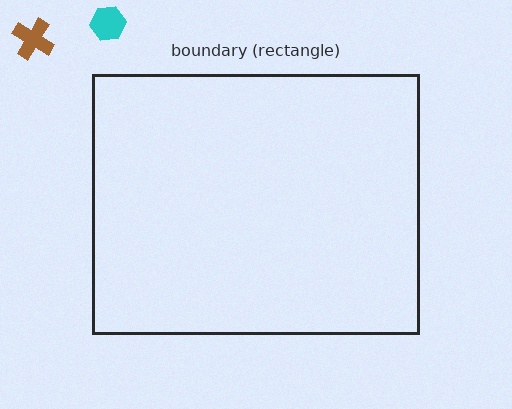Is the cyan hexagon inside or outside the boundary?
Outside.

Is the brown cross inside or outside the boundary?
Outside.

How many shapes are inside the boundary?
0 inside, 2 outside.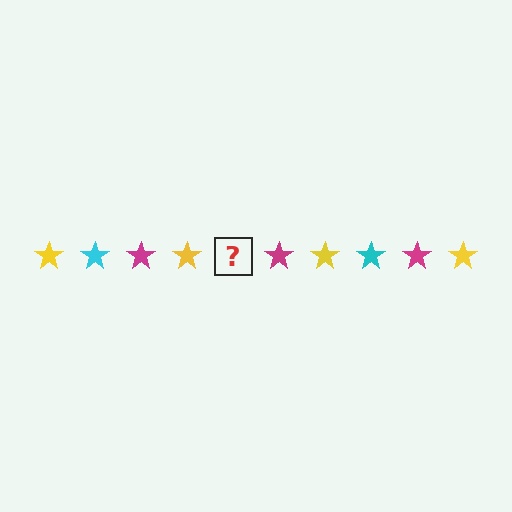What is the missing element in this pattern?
The missing element is a cyan star.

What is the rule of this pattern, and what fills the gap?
The rule is that the pattern cycles through yellow, cyan, magenta stars. The gap should be filled with a cyan star.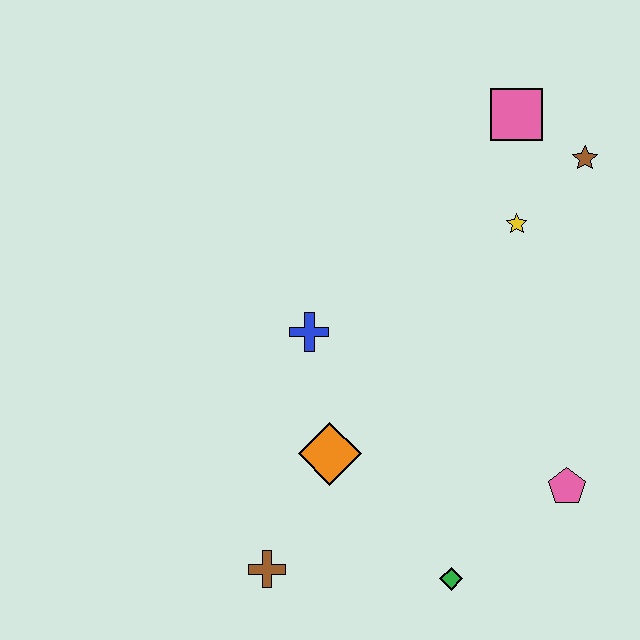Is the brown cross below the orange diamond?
Yes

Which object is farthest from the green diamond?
The pink square is farthest from the green diamond.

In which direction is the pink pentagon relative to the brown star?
The pink pentagon is below the brown star.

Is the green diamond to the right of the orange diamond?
Yes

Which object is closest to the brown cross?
The orange diamond is closest to the brown cross.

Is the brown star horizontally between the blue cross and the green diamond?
No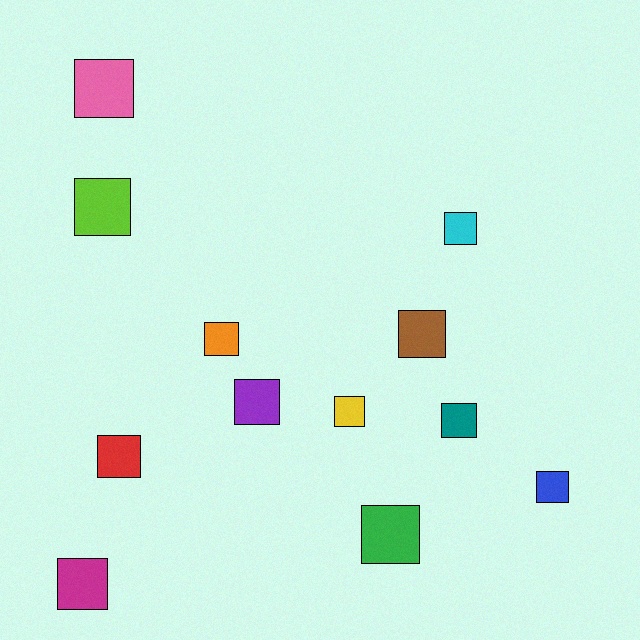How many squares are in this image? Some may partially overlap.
There are 12 squares.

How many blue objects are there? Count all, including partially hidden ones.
There is 1 blue object.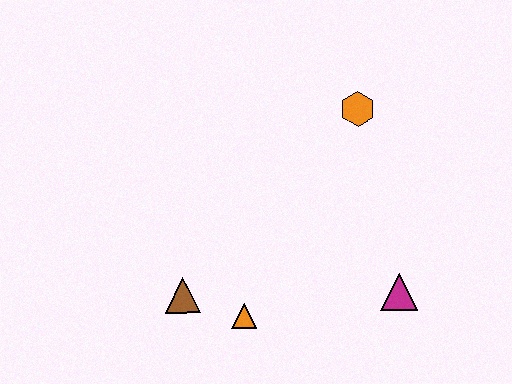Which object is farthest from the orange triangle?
The orange hexagon is farthest from the orange triangle.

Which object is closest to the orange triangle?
The brown triangle is closest to the orange triangle.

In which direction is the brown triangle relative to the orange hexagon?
The brown triangle is below the orange hexagon.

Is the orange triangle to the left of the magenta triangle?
Yes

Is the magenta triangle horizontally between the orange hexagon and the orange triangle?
No